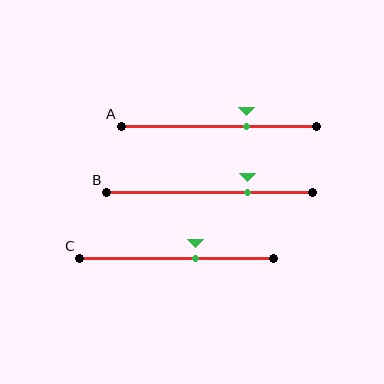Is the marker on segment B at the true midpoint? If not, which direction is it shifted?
No, the marker on segment B is shifted to the right by about 18% of the segment length.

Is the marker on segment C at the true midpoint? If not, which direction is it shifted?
No, the marker on segment C is shifted to the right by about 10% of the segment length.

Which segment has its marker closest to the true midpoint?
Segment C has its marker closest to the true midpoint.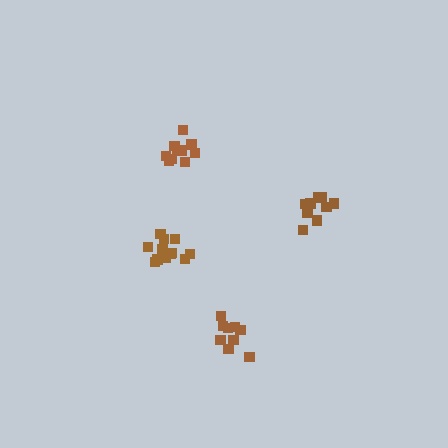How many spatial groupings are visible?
There are 4 spatial groupings.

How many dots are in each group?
Group 1: 10 dots, Group 2: 12 dots, Group 3: 9 dots, Group 4: 11 dots (42 total).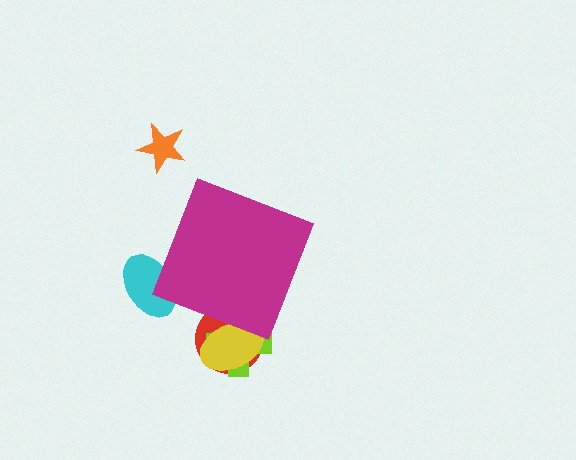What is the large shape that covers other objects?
A magenta diamond.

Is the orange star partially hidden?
No, the orange star is fully visible.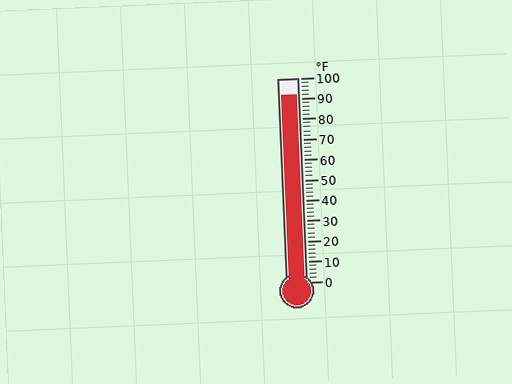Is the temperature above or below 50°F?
The temperature is above 50°F.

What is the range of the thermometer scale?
The thermometer scale ranges from 0°F to 100°F.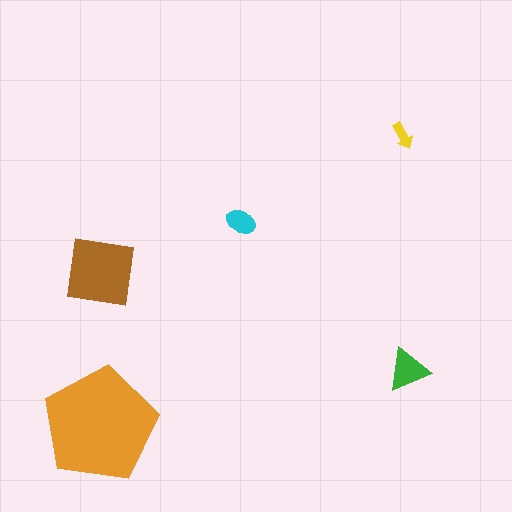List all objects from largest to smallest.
The orange pentagon, the brown square, the green triangle, the cyan ellipse, the yellow arrow.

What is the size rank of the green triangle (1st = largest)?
3rd.